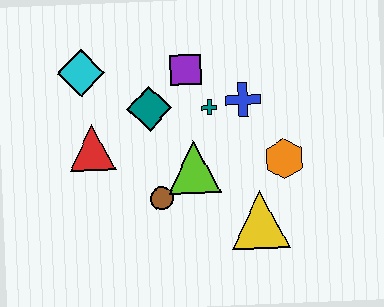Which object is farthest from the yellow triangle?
The cyan diamond is farthest from the yellow triangle.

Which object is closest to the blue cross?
The teal cross is closest to the blue cross.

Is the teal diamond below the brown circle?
No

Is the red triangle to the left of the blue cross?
Yes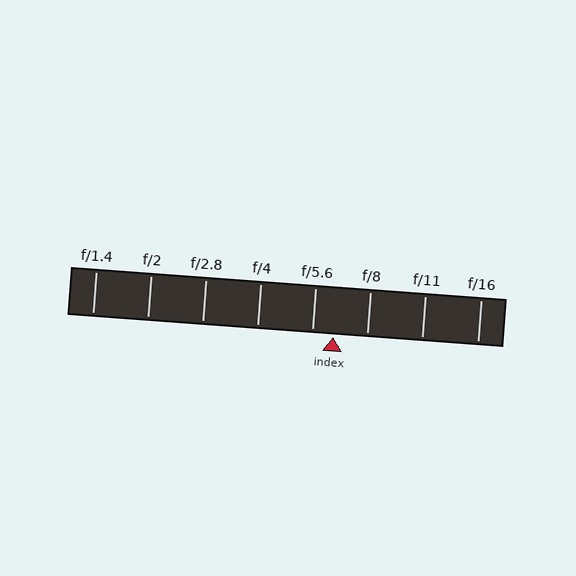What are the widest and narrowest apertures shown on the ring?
The widest aperture shown is f/1.4 and the narrowest is f/16.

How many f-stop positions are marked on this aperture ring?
There are 8 f-stop positions marked.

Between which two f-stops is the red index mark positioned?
The index mark is between f/5.6 and f/8.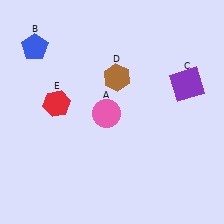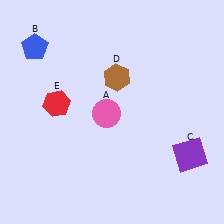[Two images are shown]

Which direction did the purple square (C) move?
The purple square (C) moved down.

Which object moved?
The purple square (C) moved down.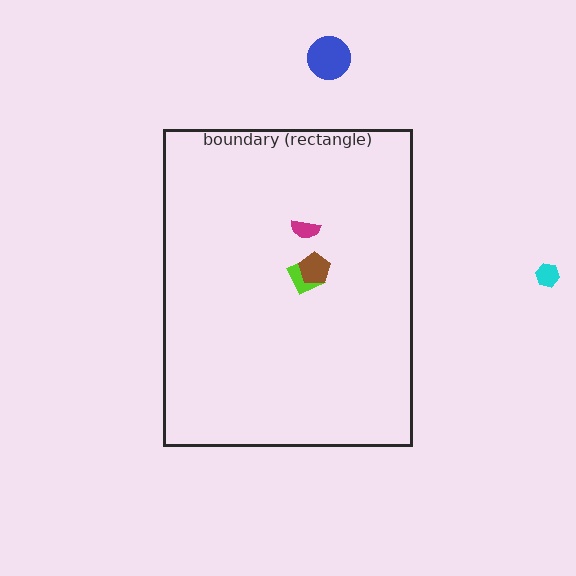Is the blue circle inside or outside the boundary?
Outside.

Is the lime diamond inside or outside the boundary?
Inside.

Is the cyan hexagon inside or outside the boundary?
Outside.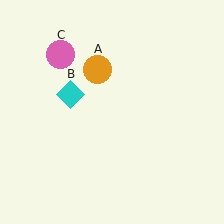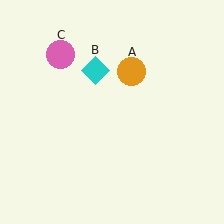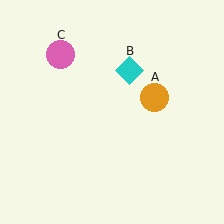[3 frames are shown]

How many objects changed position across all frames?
2 objects changed position: orange circle (object A), cyan diamond (object B).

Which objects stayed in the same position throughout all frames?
Pink circle (object C) remained stationary.